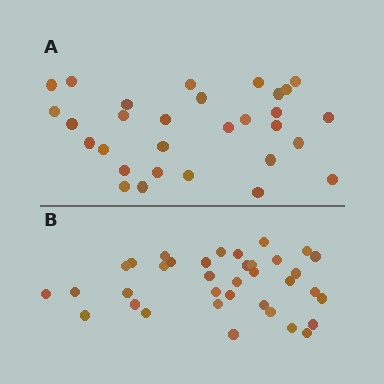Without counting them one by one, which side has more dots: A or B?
Region B (the bottom region) has more dots.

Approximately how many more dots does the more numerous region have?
Region B has about 6 more dots than region A.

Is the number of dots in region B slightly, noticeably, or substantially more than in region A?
Region B has only slightly more — the two regions are fairly close. The ratio is roughly 1.2 to 1.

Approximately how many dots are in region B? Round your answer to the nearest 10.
About 40 dots. (The exact count is 36, which rounds to 40.)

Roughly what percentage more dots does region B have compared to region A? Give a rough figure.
About 20% more.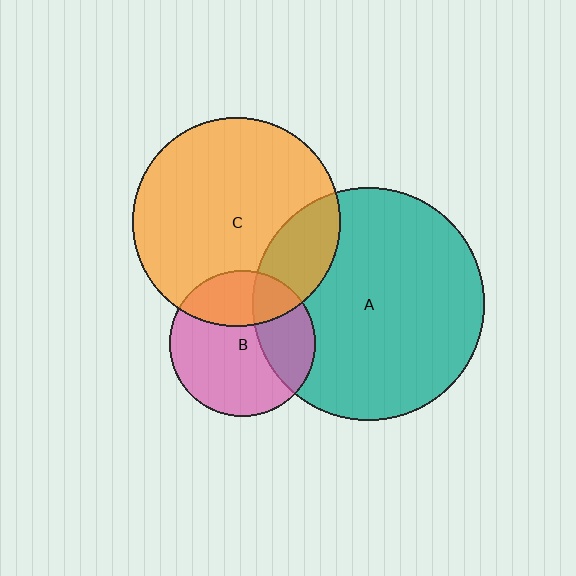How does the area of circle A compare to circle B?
Approximately 2.5 times.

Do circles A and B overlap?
Yes.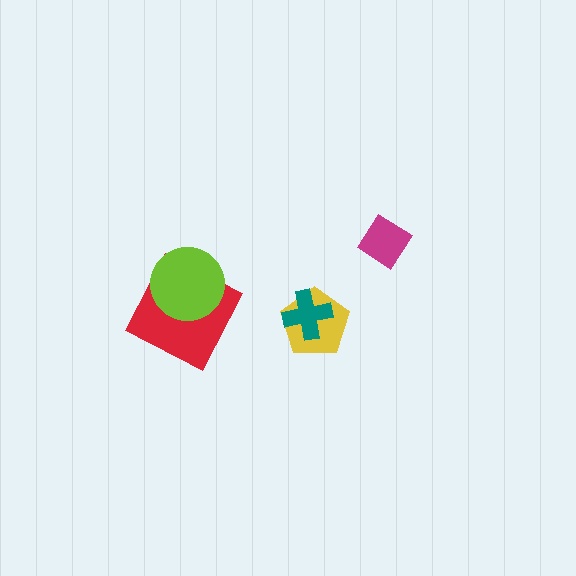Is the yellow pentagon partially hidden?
Yes, it is partially covered by another shape.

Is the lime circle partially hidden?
No, no other shape covers it.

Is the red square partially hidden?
Yes, it is partially covered by another shape.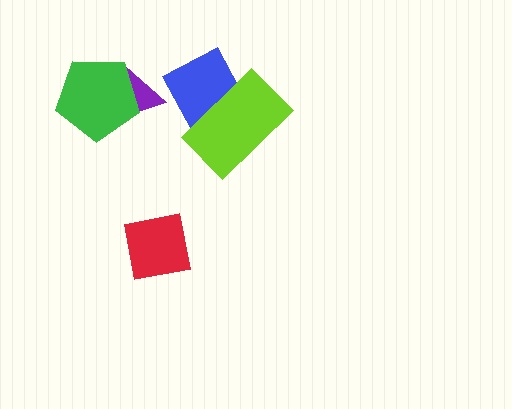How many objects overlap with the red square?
0 objects overlap with the red square.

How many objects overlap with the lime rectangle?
1 object overlaps with the lime rectangle.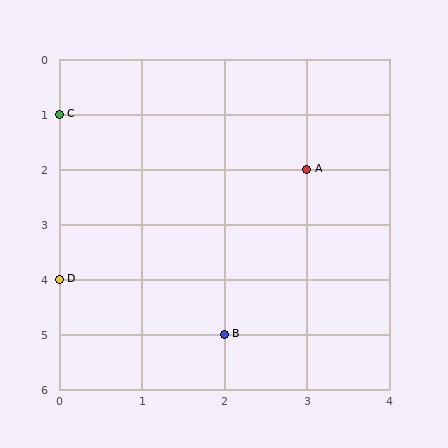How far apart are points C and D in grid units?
Points C and D are 3 rows apart.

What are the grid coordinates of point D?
Point D is at grid coordinates (0, 4).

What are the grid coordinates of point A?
Point A is at grid coordinates (3, 2).